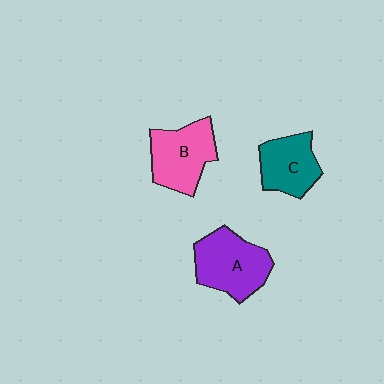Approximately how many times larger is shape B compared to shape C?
Approximately 1.2 times.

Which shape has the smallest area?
Shape C (teal).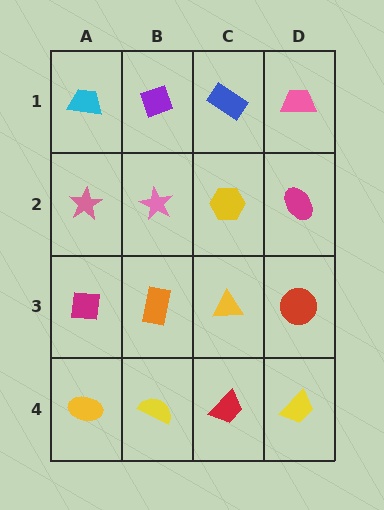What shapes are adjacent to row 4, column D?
A red circle (row 3, column D), a red trapezoid (row 4, column C).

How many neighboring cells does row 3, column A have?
3.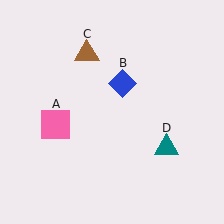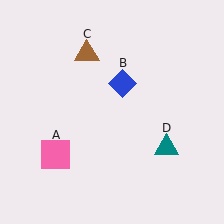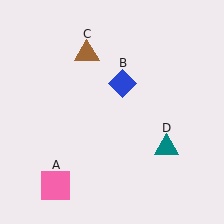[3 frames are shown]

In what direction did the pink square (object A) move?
The pink square (object A) moved down.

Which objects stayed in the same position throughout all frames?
Blue diamond (object B) and brown triangle (object C) and teal triangle (object D) remained stationary.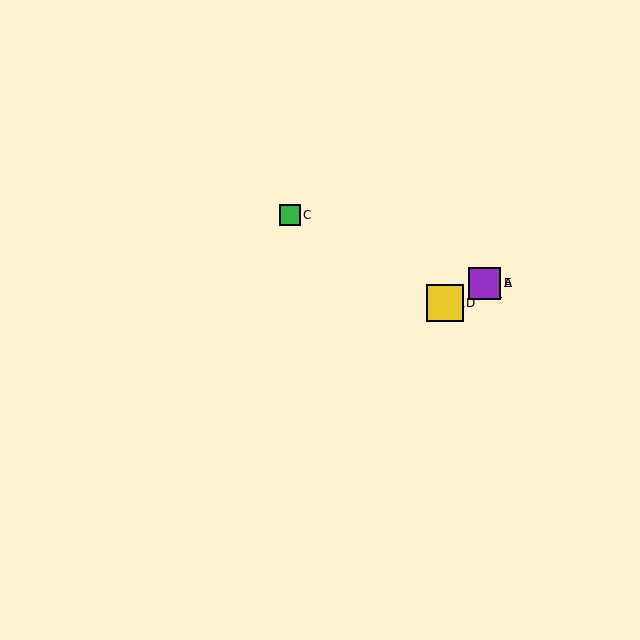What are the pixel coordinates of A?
Object A is at (486, 283).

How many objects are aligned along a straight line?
4 objects (A, B, D, E) are aligned along a straight line.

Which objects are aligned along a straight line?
Objects A, B, D, E are aligned along a straight line.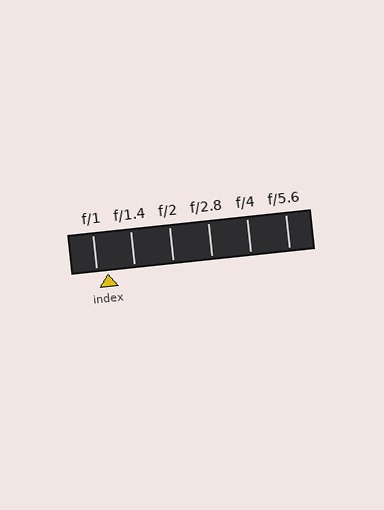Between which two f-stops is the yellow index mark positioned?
The index mark is between f/1 and f/1.4.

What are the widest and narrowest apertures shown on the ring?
The widest aperture shown is f/1 and the narrowest is f/5.6.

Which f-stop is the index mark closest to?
The index mark is closest to f/1.